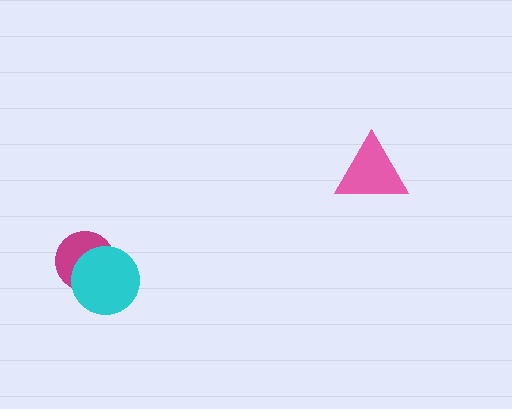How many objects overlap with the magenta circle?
1 object overlaps with the magenta circle.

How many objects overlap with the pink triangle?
0 objects overlap with the pink triangle.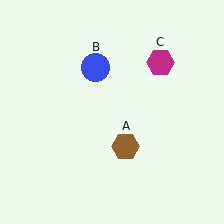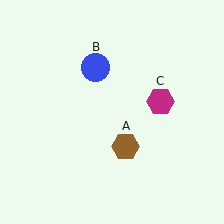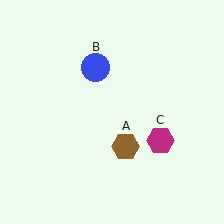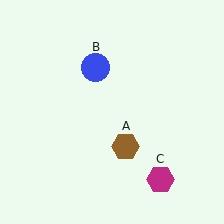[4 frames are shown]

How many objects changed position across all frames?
1 object changed position: magenta hexagon (object C).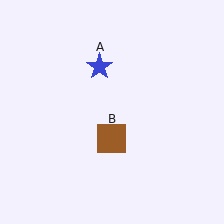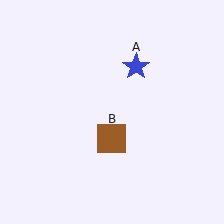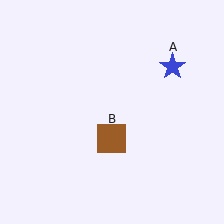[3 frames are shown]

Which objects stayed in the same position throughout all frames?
Brown square (object B) remained stationary.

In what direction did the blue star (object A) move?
The blue star (object A) moved right.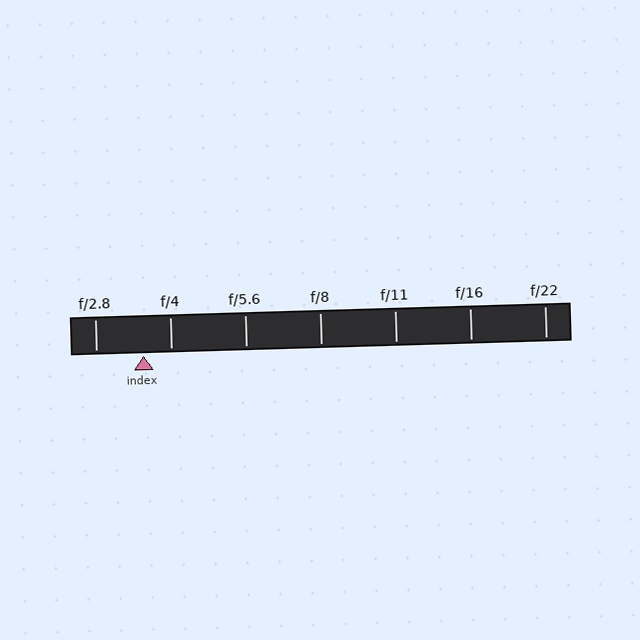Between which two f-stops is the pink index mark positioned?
The index mark is between f/2.8 and f/4.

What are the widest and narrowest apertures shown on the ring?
The widest aperture shown is f/2.8 and the narrowest is f/22.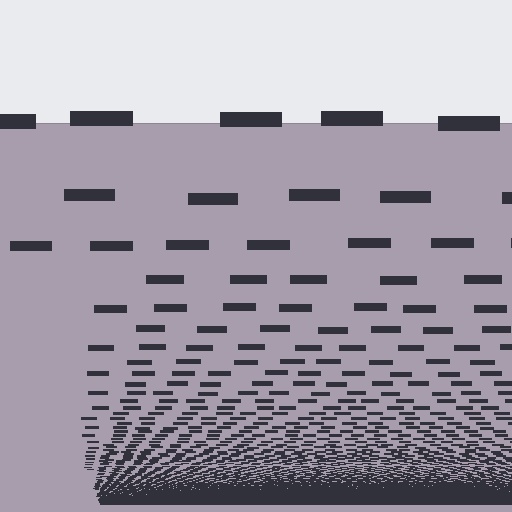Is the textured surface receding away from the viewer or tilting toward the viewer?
The surface appears to tilt toward the viewer. Texture elements get larger and sparser toward the top.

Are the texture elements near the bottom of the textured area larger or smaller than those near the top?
Smaller. The gradient is inverted — elements near the bottom are smaller and denser.